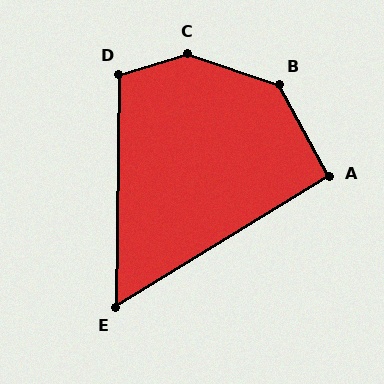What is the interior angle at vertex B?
Approximately 137 degrees (obtuse).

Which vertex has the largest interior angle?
C, at approximately 144 degrees.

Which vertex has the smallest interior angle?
E, at approximately 58 degrees.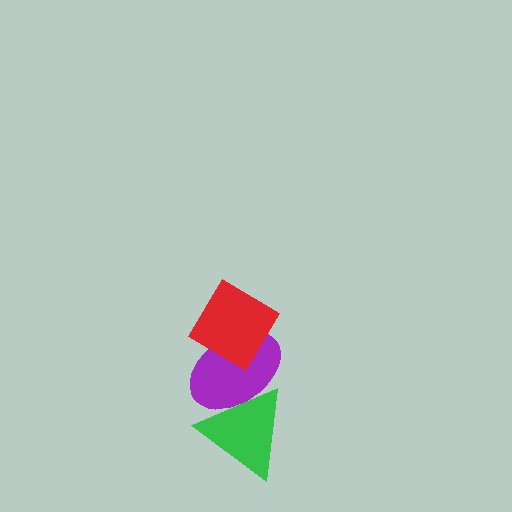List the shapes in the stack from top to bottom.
From top to bottom: the red diamond, the purple ellipse, the green triangle.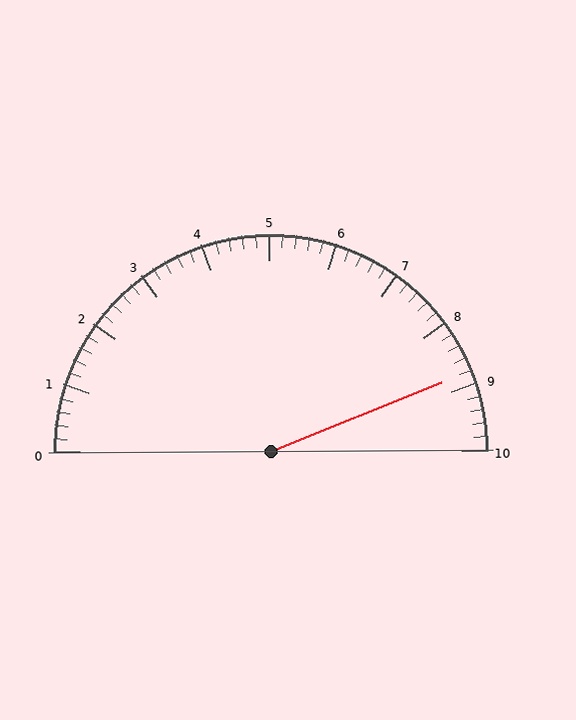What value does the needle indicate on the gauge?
The needle indicates approximately 8.8.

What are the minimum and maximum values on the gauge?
The gauge ranges from 0 to 10.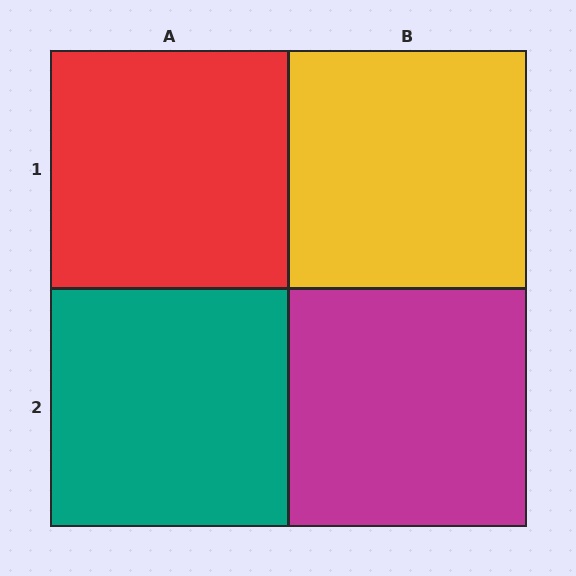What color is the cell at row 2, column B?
Magenta.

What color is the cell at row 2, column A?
Teal.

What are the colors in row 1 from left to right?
Red, yellow.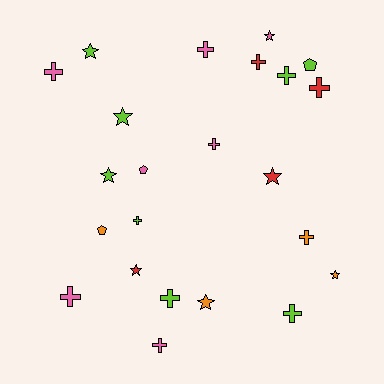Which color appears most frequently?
Lime, with 8 objects.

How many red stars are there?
There are 2 red stars.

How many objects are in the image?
There are 23 objects.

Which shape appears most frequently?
Cross, with 12 objects.